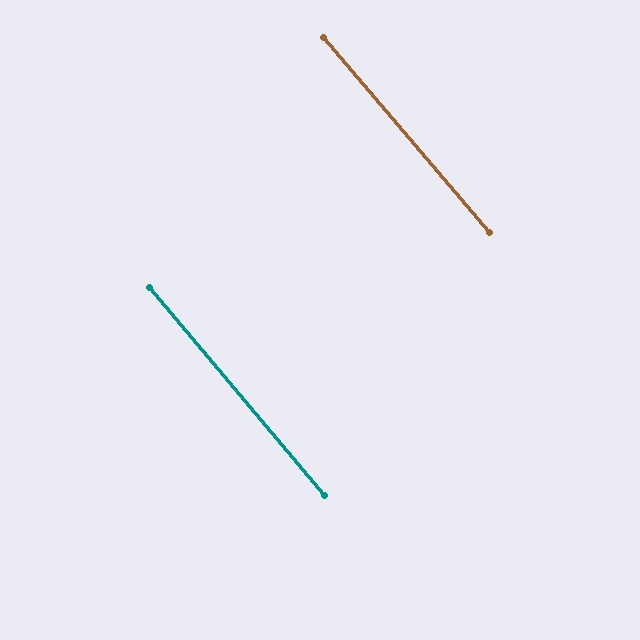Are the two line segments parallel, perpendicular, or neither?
Parallel — their directions differ by only 0.3°.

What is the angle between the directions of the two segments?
Approximately 0 degrees.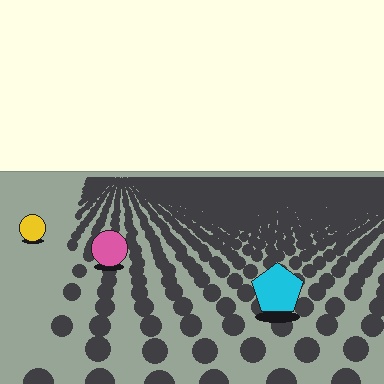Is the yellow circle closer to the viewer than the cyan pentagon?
No. The cyan pentagon is closer — you can tell from the texture gradient: the ground texture is coarser near it.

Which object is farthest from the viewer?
The yellow circle is farthest from the viewer. It appears smaller and the ground texture around it is denser.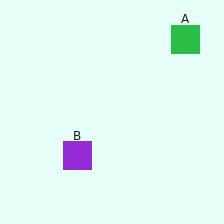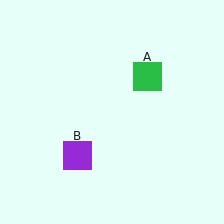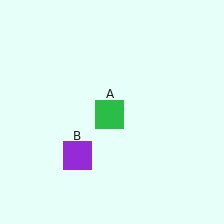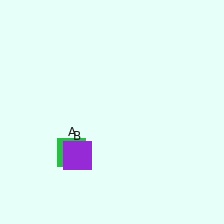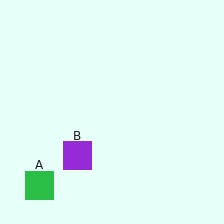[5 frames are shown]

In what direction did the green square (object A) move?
The green square (object A) moved down and to the left.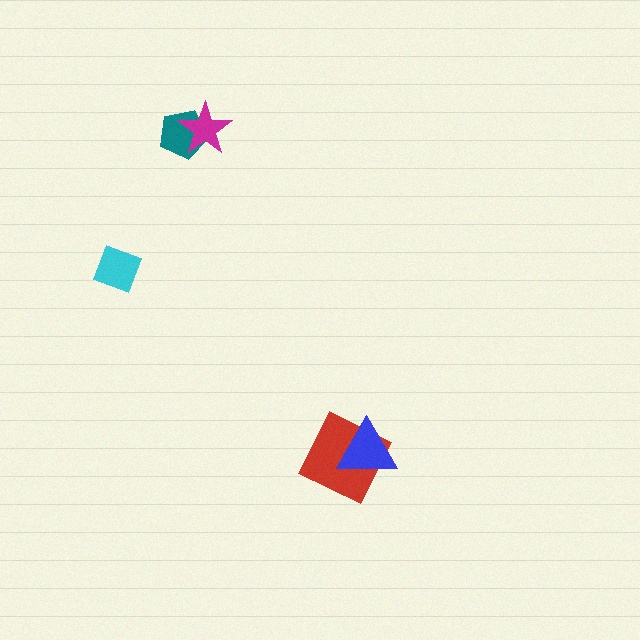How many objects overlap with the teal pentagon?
1 object overlaps with the teal pentagon.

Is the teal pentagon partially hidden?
Yes, it is partially covered by another shape.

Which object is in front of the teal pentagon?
The magenta star is in front of the teal pentagon.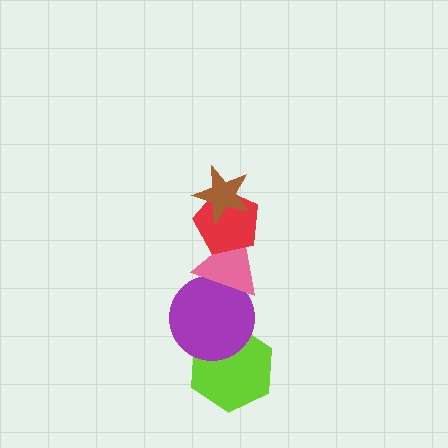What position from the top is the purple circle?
The purple circle is 4th from the top.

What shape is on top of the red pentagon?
The brown star is on top of the red pentagon.